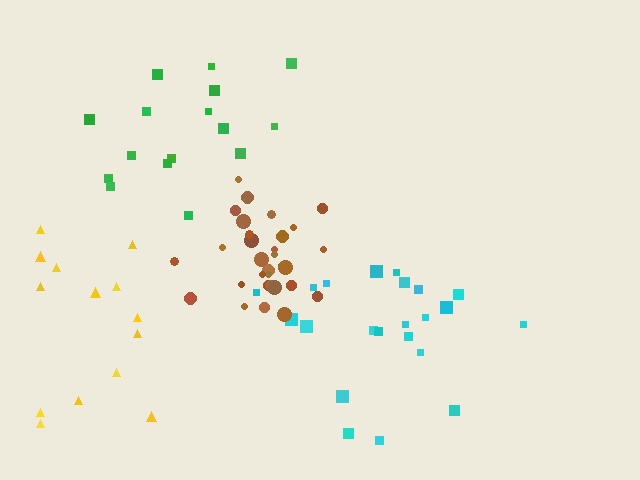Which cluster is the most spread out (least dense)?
Yellow.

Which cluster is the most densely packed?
Brown.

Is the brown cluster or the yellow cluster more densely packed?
Brown.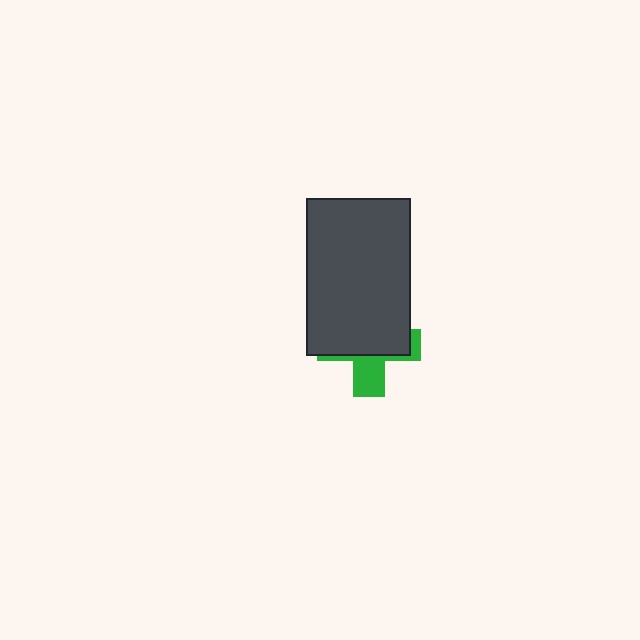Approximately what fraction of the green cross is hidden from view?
Roughly 64% of the green cross is hidden behind the dark gray rectangle.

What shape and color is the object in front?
The object in front is a dark gray rectangle.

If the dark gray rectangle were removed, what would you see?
You would see the complete green cross.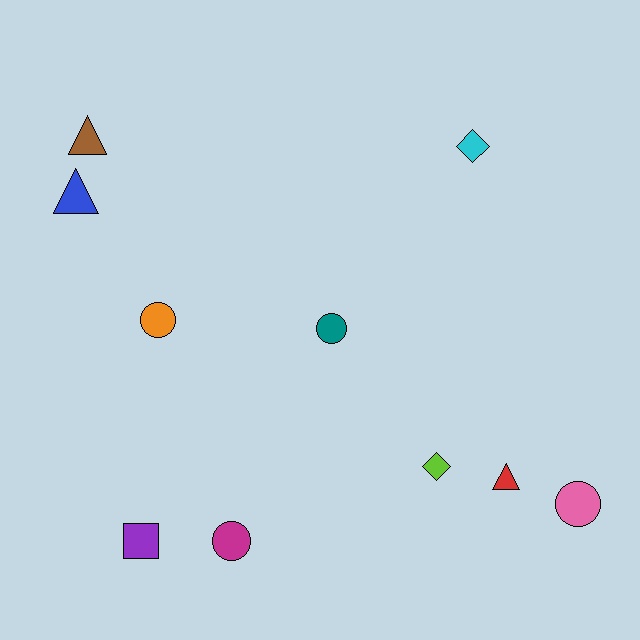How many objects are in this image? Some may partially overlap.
There are 10 objects.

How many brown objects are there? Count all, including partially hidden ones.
There is 1 brown object.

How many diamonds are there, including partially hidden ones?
There are 2 diamonds.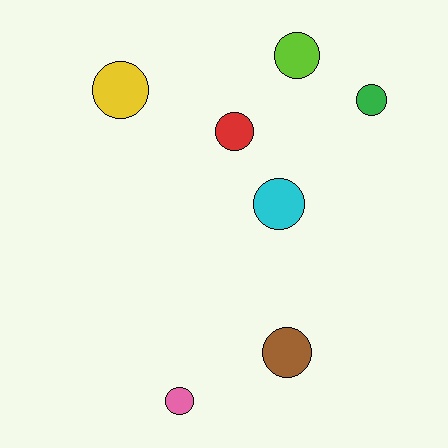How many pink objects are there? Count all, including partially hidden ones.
There is 1 pink object.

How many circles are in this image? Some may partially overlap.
There are 7 circles.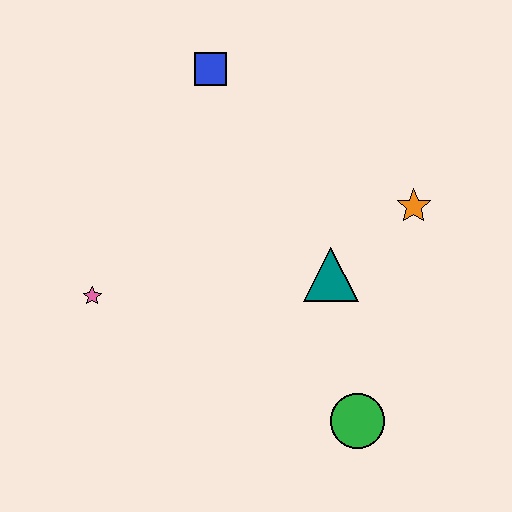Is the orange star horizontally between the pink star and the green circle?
No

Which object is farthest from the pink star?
The orange star is farthest from the pink star.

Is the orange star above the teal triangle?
Yes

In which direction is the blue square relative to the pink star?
The blue square is above the pink star.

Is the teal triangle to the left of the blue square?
No